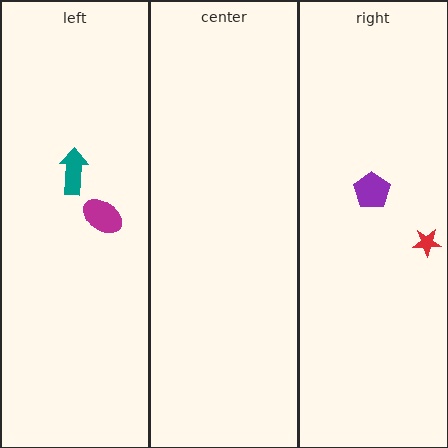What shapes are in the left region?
The magenta ellipse, the teal arrow.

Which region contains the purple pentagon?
The right region.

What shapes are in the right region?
The red star, the purple pentagon.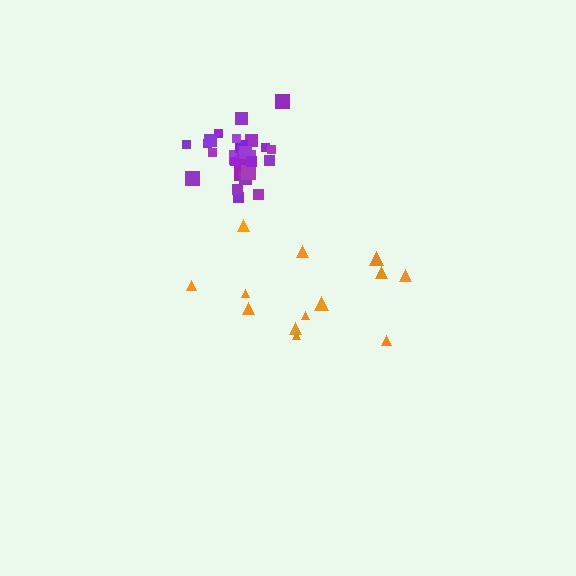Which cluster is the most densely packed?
Purple.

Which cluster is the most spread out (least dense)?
Orange.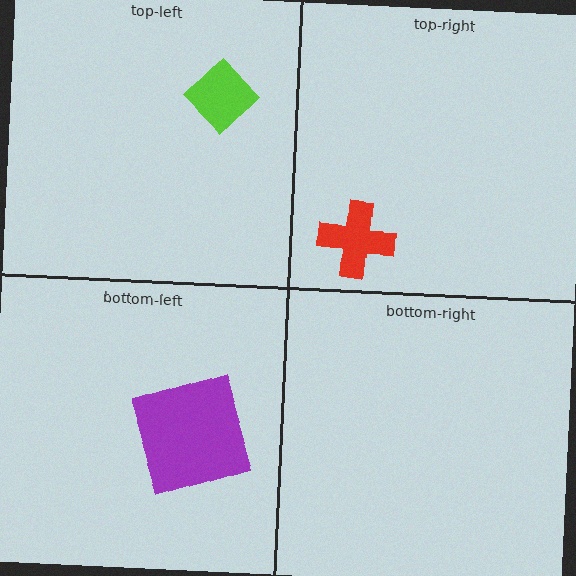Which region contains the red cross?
The top-right region.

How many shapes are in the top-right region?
1.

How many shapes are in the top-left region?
1.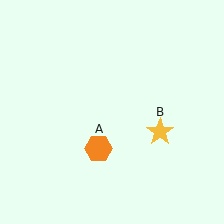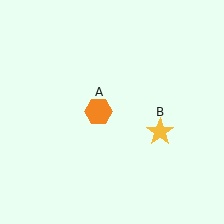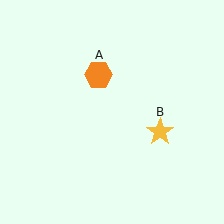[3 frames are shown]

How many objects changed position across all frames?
1 object changed position: orange hexagon (object A).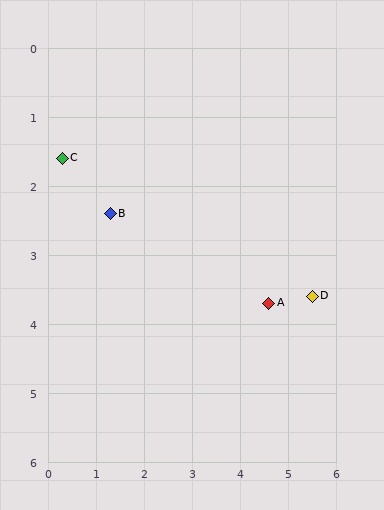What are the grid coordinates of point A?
Point A is at approximately (4.6, 3.7).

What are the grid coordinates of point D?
Point D is at approximately (5.5, 3.6).